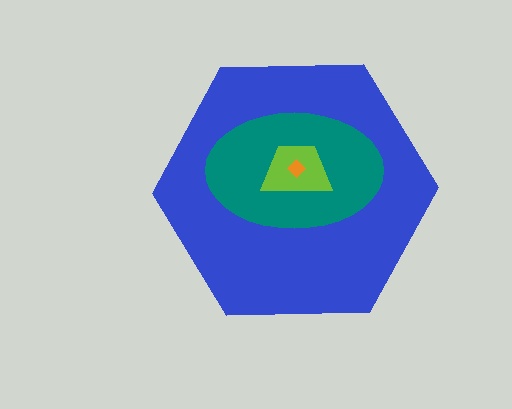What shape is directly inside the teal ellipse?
The lime trapezoid.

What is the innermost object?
The orange diamond.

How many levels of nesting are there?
4.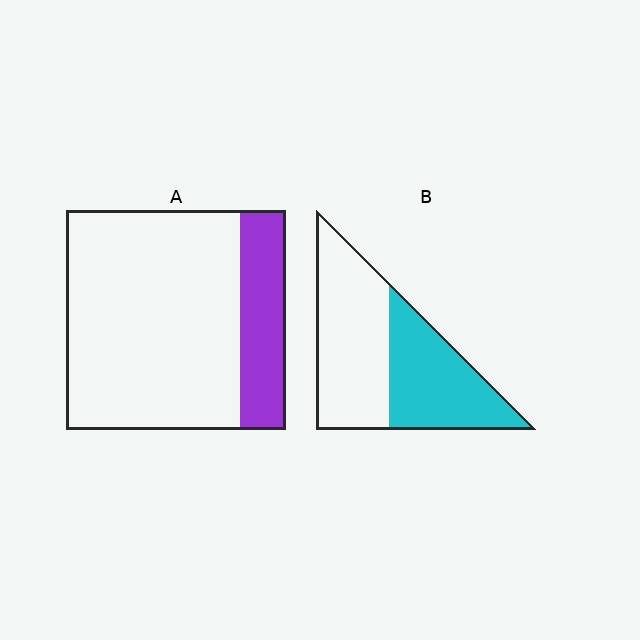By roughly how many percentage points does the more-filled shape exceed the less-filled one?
By roughly 25 percentage points (B over A).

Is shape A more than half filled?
No.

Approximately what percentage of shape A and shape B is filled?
A is approximately 20% and B is approximately 45%.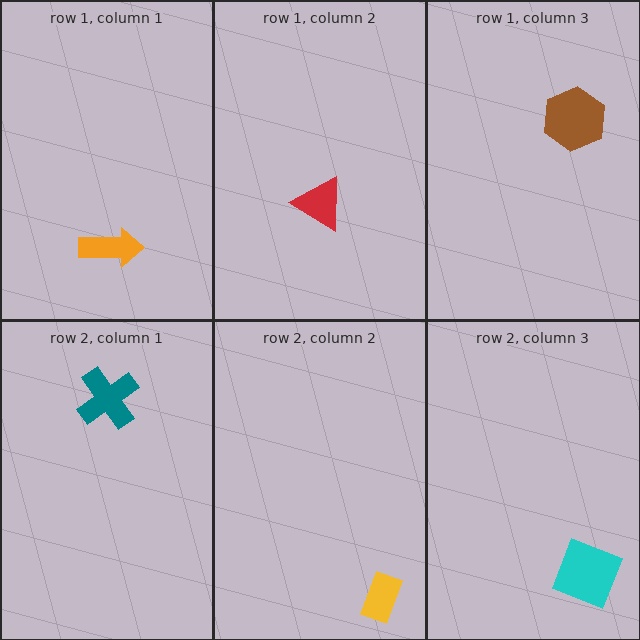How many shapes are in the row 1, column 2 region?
1.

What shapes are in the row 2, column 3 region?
The cyan square.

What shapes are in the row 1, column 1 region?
The orange arrow.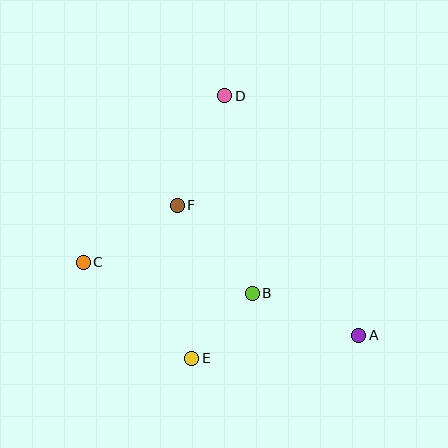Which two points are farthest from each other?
Points A and C are farthest from each other.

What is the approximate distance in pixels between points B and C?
The distance between B and C is approximately 172 pixels.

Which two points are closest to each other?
Points B and E are closest to each other.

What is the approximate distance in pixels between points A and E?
The distance between A and E is approximately 168 pixels.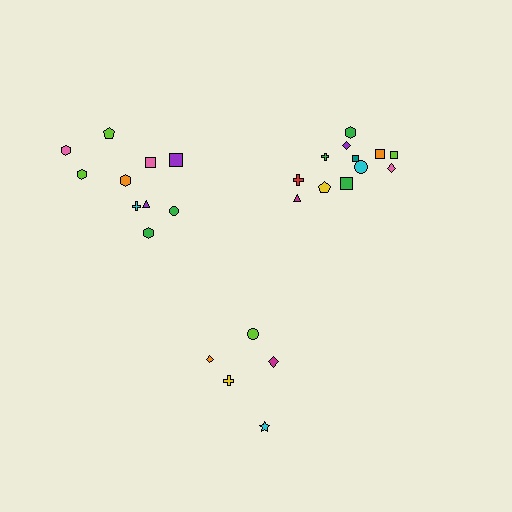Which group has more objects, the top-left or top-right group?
The top-right group.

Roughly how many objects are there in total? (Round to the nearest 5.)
Roughly 25 objects in total.